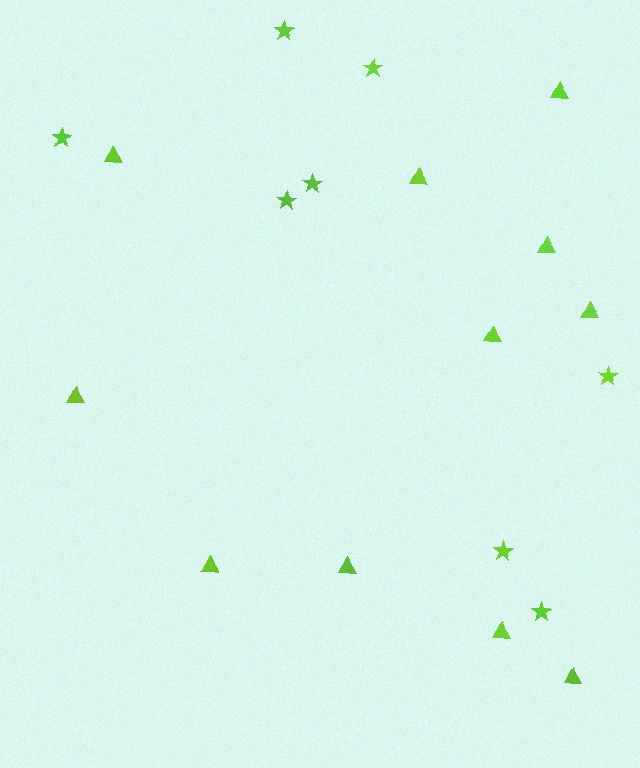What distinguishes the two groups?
There are 2 groups: one group of stars (8) and one group of triangles (11).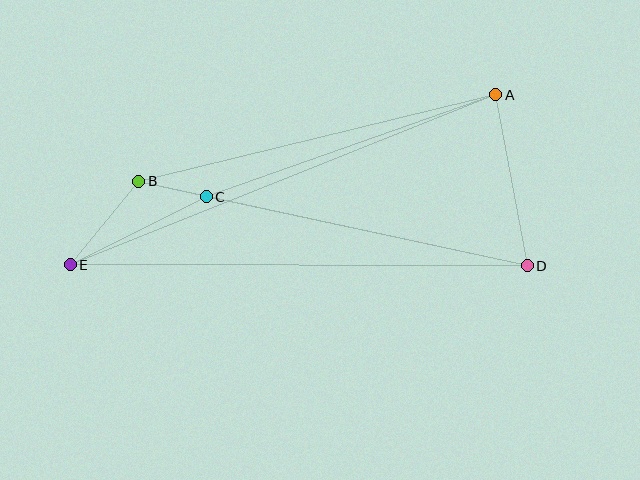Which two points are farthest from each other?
Points A and E are farthest from each other.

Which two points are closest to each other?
Points B and C are closest to each other.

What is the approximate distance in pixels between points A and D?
The distance between A and D is approximately 174 pixels.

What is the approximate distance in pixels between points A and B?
The distance between A and B is approximately 367 pixels.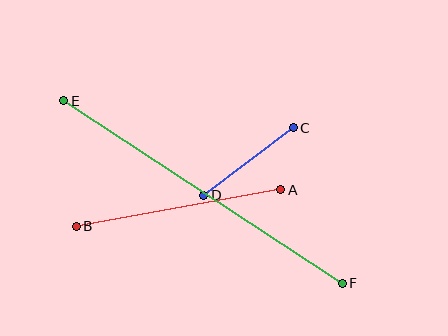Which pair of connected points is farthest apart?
Points E and F are farthest apart.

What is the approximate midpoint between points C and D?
The midpoint is at approximately (248, 161) pixels.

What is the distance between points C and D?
The distance is approximately 112 pixels.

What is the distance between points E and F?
The distance is approximately 333 pixels.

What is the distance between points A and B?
The distance is approximately 208 pixels.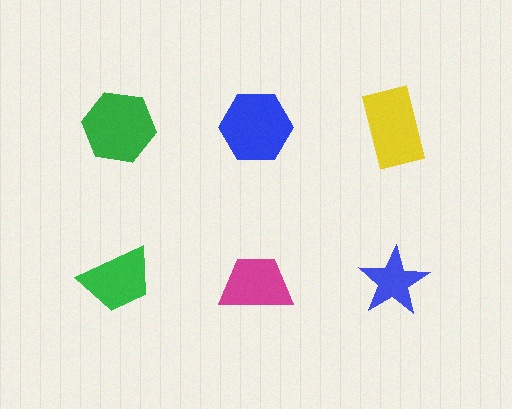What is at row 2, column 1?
A green trapezoid.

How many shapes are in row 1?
3 shapes.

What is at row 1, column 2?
A blue hexagon.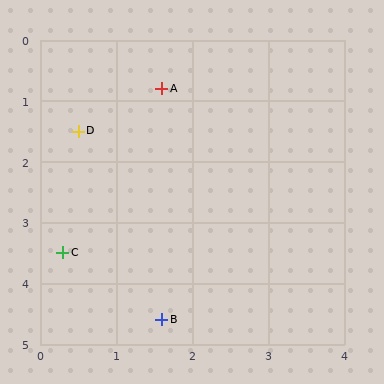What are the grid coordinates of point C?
Point C is at approximately (0.3, 3.5).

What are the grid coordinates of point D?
Point D is at approximately (0.5, 1.5).